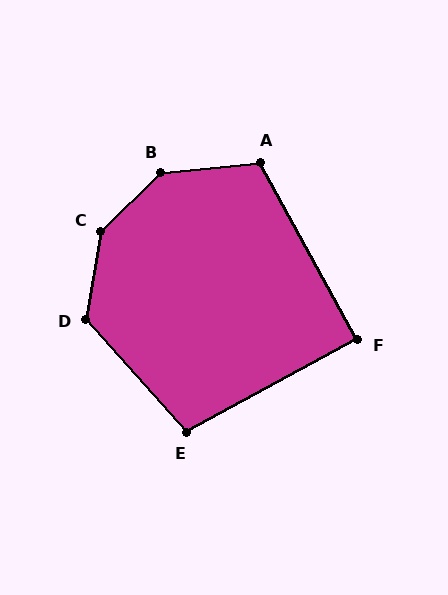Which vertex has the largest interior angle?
C, at approximately 144 degrees.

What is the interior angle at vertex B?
Approximately 142 degrees (obtuse).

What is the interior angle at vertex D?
Approximately 129 degrees (obtuse).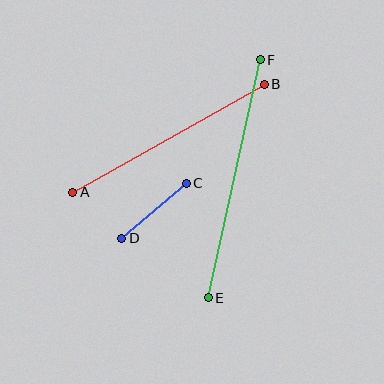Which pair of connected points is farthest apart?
Points E and F are farthest apart.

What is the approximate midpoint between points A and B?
The midpoint is at approximately (168, 138) pixels.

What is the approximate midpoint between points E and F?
The midpoint is at approximately (234, 179) pixels.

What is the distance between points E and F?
The distance is approximately 244 pixels.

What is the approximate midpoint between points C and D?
The midpoint is at approximately (154, 211) pixels.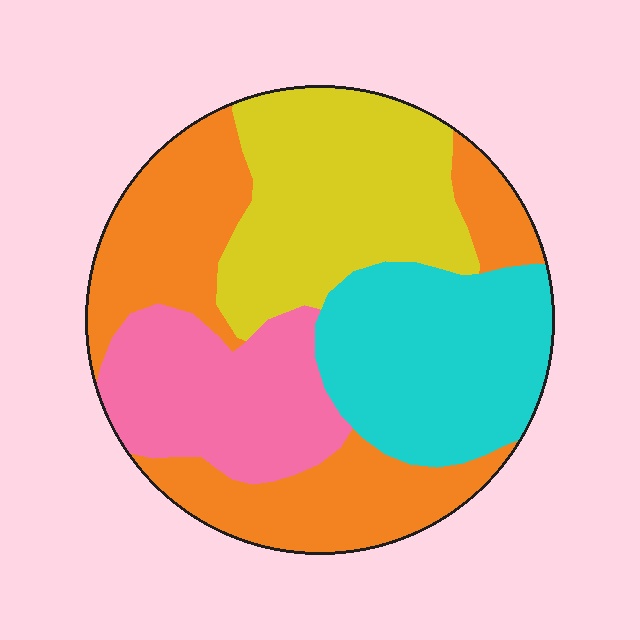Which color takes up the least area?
Pink, at roughly 20%.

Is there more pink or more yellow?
Yellow.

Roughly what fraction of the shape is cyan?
Cyan covers roughly 25% of the shape.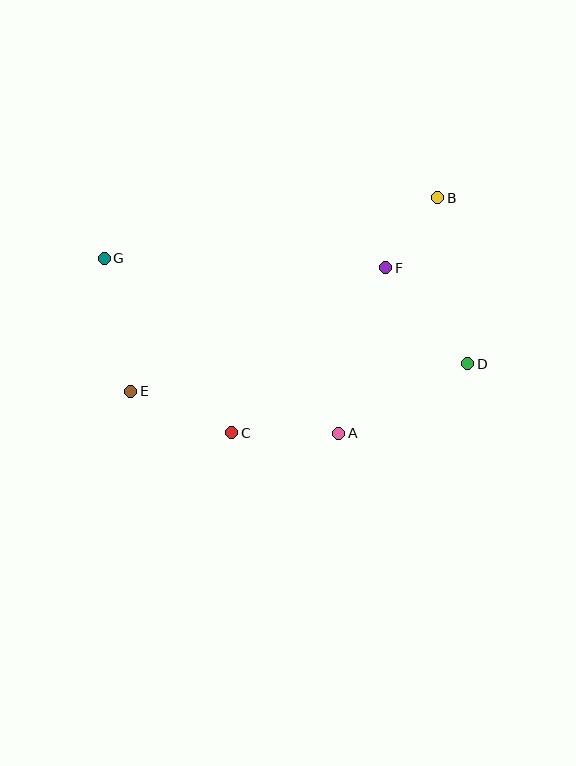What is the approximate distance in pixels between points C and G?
The distance between C and G is approximately 216 pixels.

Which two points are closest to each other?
Points B and F are closest to each other.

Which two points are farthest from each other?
Points D and G are farthest from each other.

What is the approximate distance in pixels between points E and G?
The distance between E and G is approximately 136 pixels.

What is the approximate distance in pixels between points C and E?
The distance between C and E is approximately 110 pixels.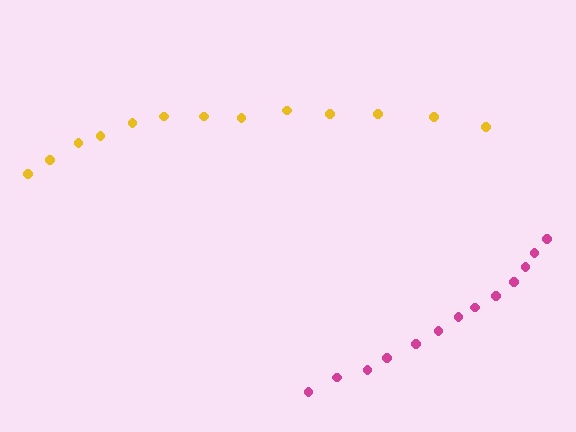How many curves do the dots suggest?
There are 2 distinct paths.